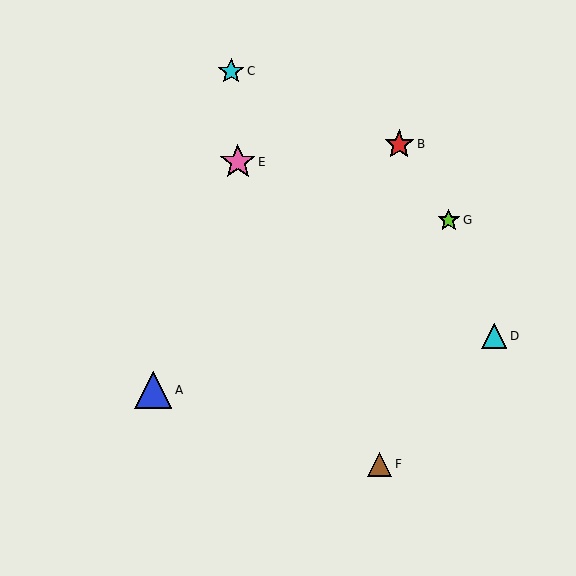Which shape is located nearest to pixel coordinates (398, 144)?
The red star (labeled B) at (399, 144) is nearest to that location.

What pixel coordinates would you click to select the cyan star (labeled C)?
Click at (231, 71) to select the cyan star C.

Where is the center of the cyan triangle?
The center of the cyan triangle is at (494, 336).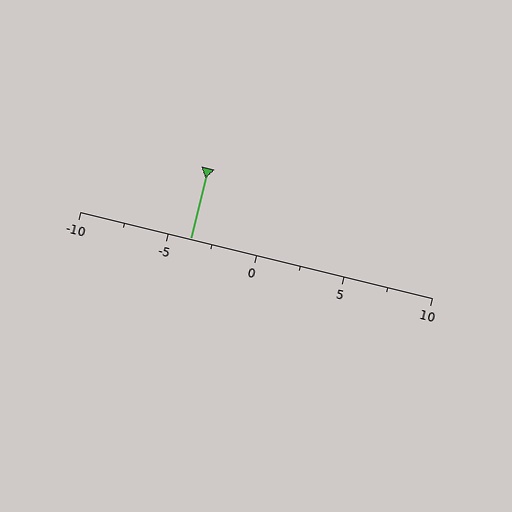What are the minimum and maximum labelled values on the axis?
The axis runs from -10 to 10.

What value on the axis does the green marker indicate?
The marker indicates approximately -3.8.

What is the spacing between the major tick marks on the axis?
The major ticks are spaced 5 apart.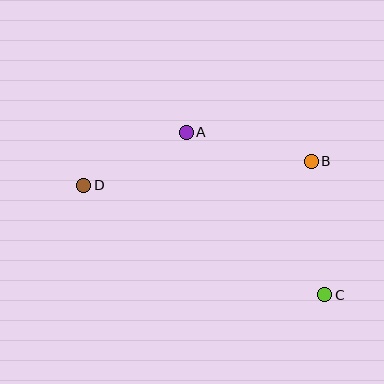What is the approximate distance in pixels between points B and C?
The distance between B and C is approximately 134 pixels.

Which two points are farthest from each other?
Points C and D are farthest from each other.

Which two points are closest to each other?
Points A and D are closest to each other.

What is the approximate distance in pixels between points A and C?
The distance between A and C is approximately 214 pixels.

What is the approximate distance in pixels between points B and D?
The distance between B and D is approximately 229 pixels.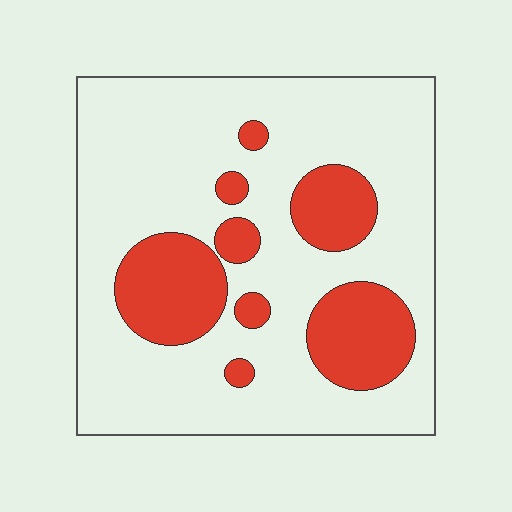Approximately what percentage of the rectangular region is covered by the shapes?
Approximately 25%.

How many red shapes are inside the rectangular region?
8.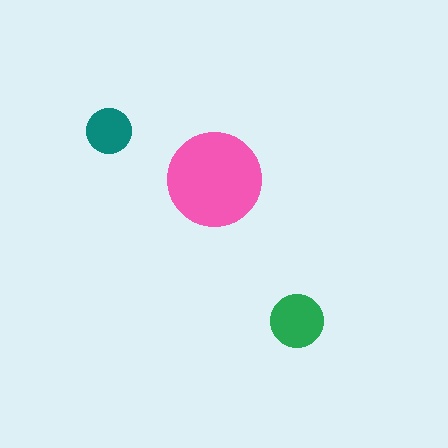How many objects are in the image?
There are 3 objects in the image.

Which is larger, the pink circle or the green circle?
The pink one.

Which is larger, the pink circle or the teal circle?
The pink one.